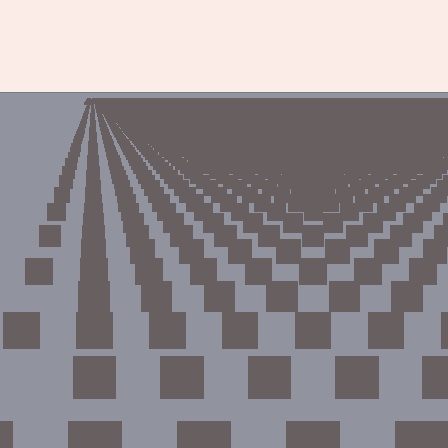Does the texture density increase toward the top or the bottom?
Density increases toward the top.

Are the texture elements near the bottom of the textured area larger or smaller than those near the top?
Larger. Near the bottom, elements are closer to the viewer and appear at a bigger on-screen size.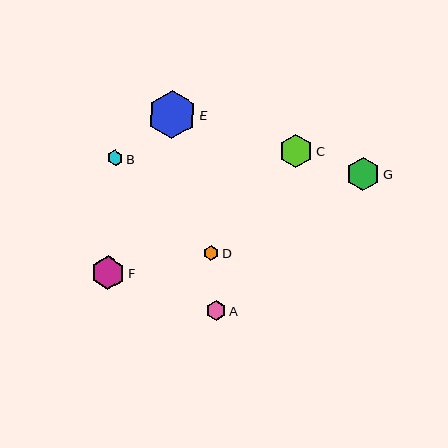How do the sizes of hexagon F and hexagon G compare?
Hexagon F and hexagon G are approximately the same size.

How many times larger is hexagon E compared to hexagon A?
Hexagon E is approximately 2.5 times the size of hexagon A.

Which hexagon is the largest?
Hexagon E is the largest with a size of approximately 49 pixels.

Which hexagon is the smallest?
Hexagon B is the smallest with a size of approximately 15 pixels.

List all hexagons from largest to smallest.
From largest to smallest: E, F, C, G, A, D, B.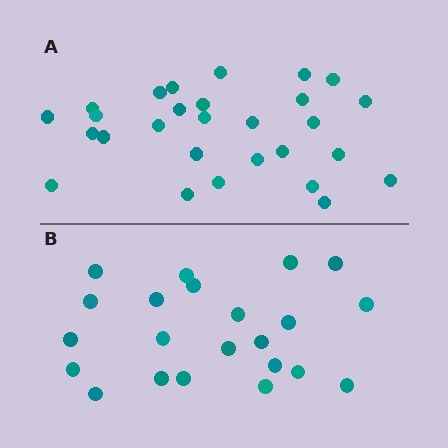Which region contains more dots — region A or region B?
Region A (the top region) has more dots.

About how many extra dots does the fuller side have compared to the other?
Region A has about 6 more dots than region B.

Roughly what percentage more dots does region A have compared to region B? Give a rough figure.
About 25% more.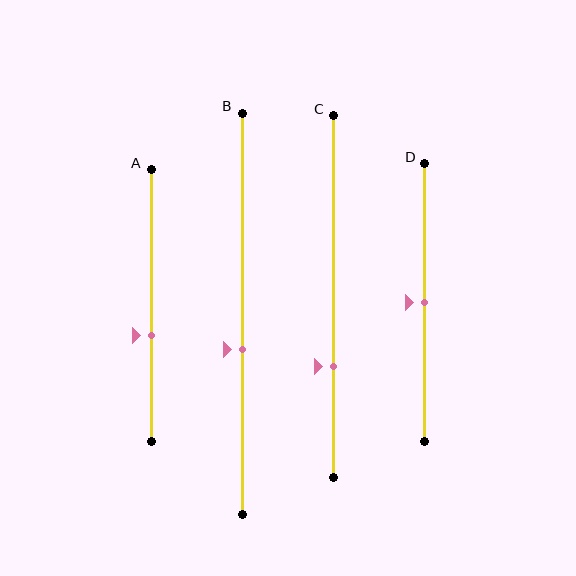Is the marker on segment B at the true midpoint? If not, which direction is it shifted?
No, the marker on segment B is shifted downward by about 9% of the segment length.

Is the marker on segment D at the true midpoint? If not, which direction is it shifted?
Yes, the marker on segment D is at the true midpoint.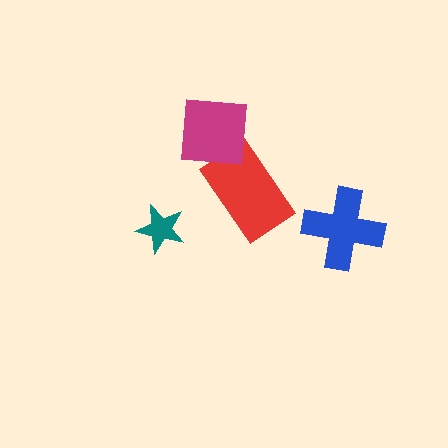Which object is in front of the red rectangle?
The magenta square is in front of the red rectangle.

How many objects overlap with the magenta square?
1 object overlaps with the magenta square.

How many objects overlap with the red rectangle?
1 object overlaps with the red rectangle.